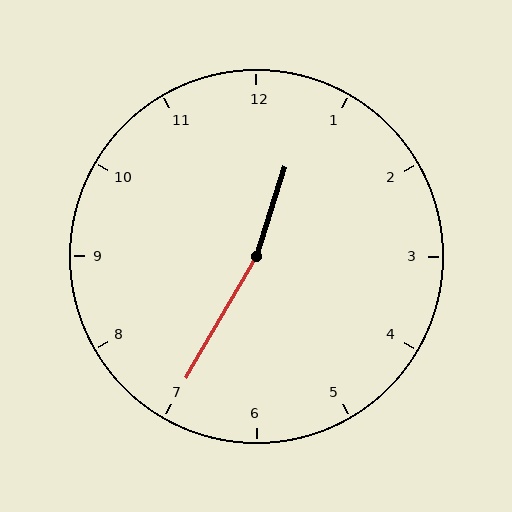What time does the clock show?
12:35.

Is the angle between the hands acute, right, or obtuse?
It is obtuse.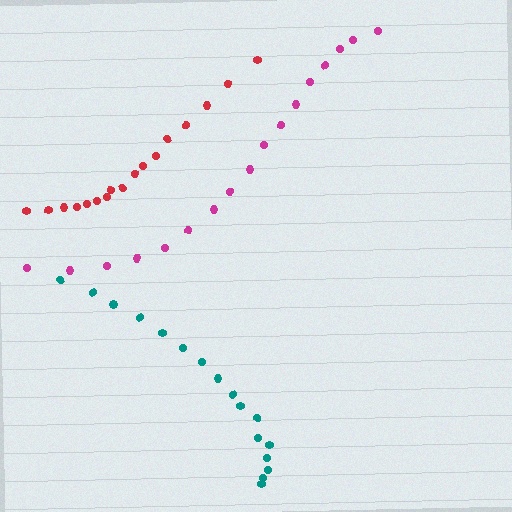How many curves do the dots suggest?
There are 3 distinct paths.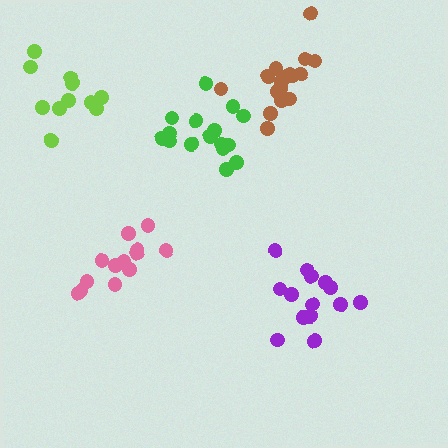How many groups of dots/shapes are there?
There are 5 groups.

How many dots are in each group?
Group 1: 17 dots, Group 2: 14 dots, Group 3: 16 dots, Group 4: 13 dots, Group 5: 11 dots (71 total).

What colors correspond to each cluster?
The clusters are colored: brown, purple, green, pink, lime.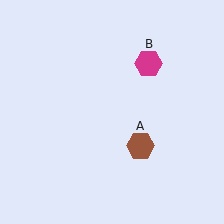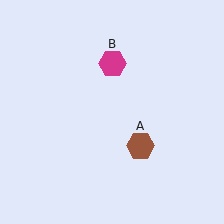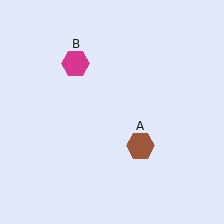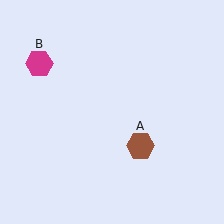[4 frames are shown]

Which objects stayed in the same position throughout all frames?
Brown hexagon (object A) remained stationary.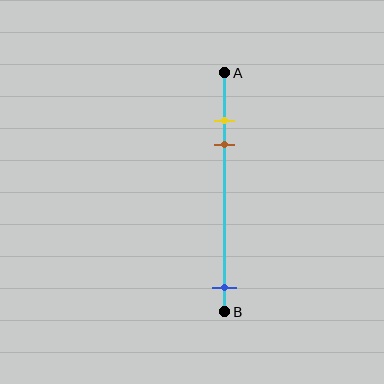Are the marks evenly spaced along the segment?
No, the marks are not evenly spaced.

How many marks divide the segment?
There are 3 marks dividing the segment.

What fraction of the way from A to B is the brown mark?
The brown mark is approximately 30% (0.3) of the way from A to B.